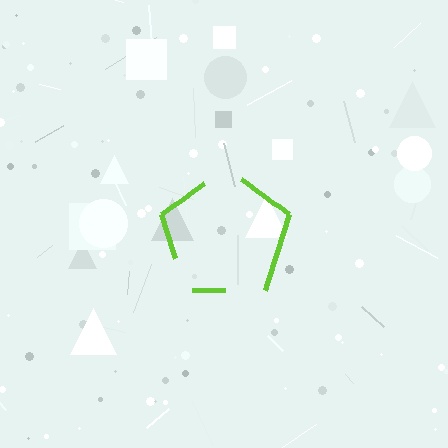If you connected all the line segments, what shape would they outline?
They would outline a pentagon.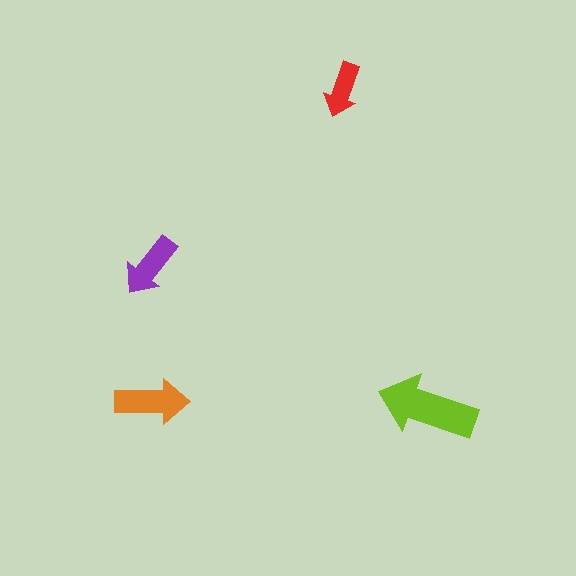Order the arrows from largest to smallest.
the lime one, the orange one, the purple one, the red one.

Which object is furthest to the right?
The lime arrow is rightmost.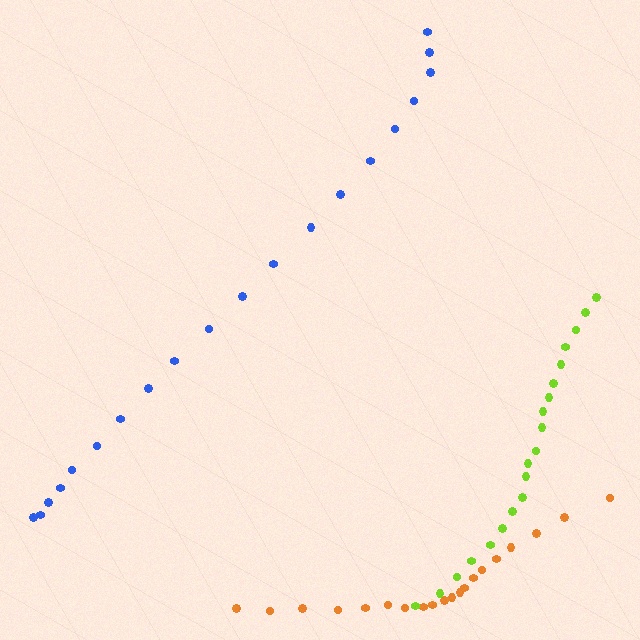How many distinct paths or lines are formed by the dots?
There are 3 distinct paths.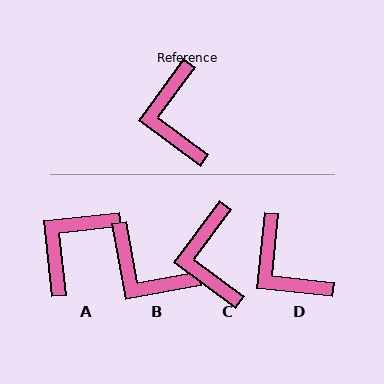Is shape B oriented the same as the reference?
No, it is off by about 47 degrees.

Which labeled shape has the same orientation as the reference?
C.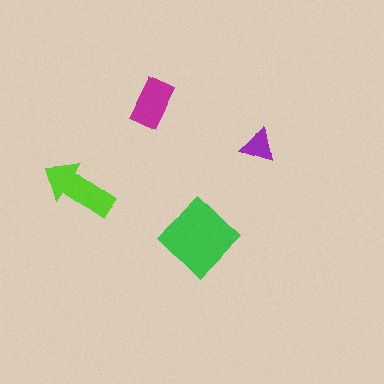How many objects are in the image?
There are 4 objects in the image.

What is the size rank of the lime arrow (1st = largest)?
2nd.